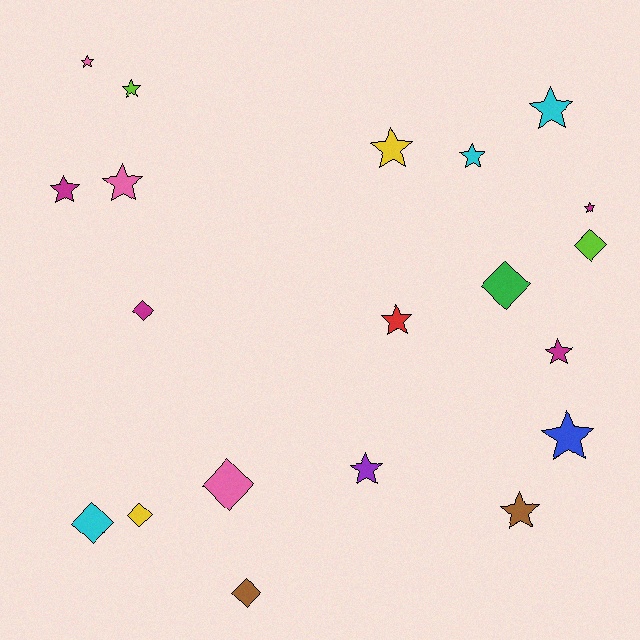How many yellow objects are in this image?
There are 2 yellow objects.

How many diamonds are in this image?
There are 7 diamonds.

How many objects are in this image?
There are 20 objects.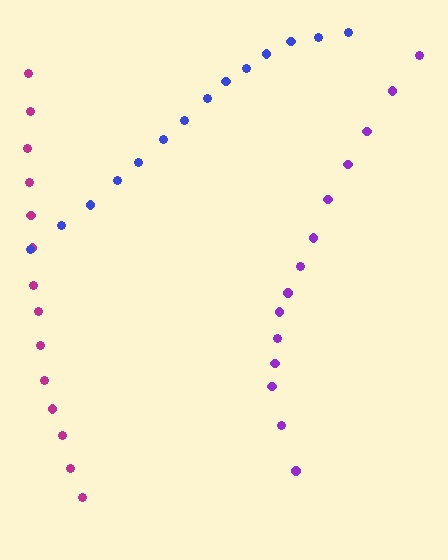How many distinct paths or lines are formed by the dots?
There are 3 distinct paths.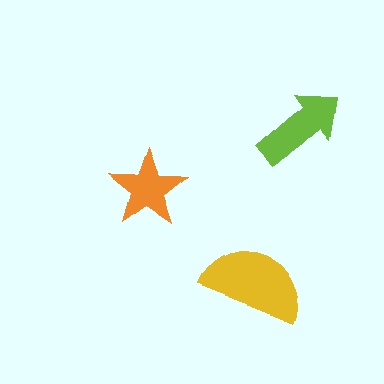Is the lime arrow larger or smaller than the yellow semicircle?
Smaller.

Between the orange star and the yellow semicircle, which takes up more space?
The yellow semicircle.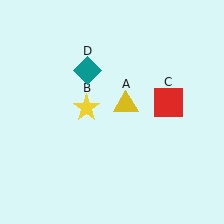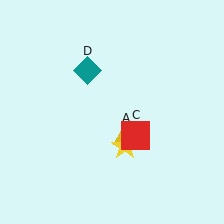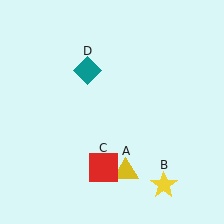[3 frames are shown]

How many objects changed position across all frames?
3 objects changed position: yellow triangle (object A), yellow star (object B), red square (object C).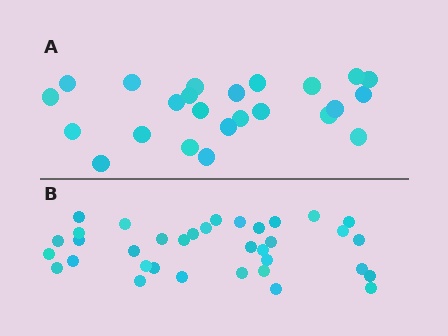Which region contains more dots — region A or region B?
Region B (the bottom region) has more dots.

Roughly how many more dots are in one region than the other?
Region B has roughly 12 or so more dots than region A.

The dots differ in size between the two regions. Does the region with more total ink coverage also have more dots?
No. Region A has more total ink coverage because its dots are larger, but region B actually contains more individual dots. Total area can be misleading — the number of items is what matters here.